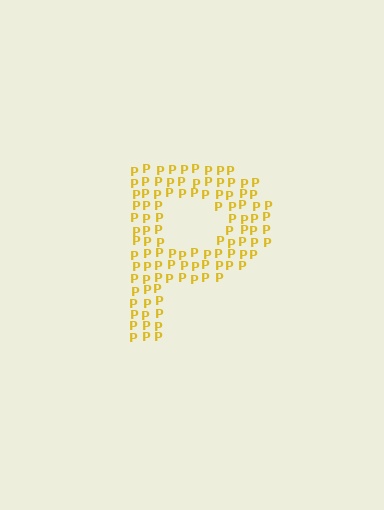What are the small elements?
The small elements are letter P's.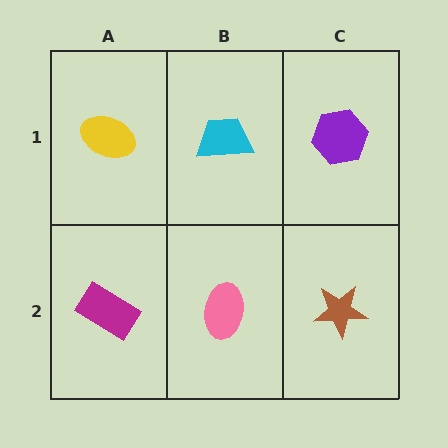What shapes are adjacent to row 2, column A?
A yellow ellipse (row 1, column A), a pink ellipse (row 2, column B).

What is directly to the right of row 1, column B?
A purple hexagon.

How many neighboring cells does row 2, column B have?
3.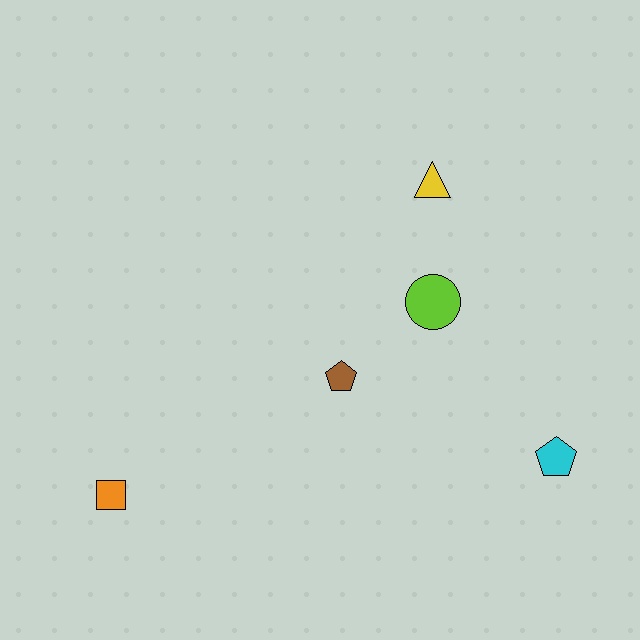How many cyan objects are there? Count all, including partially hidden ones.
There is 1 cyan object.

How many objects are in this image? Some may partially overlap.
There are 5 objects.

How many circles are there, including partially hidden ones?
There is 1 circle.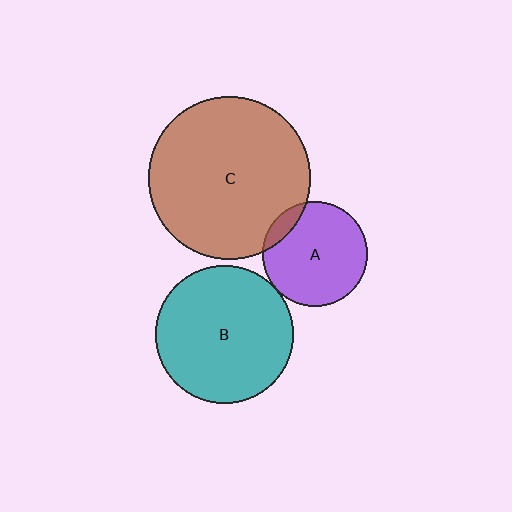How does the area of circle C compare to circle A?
Approximately 2.4 times.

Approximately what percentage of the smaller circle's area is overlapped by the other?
Approximately 10%.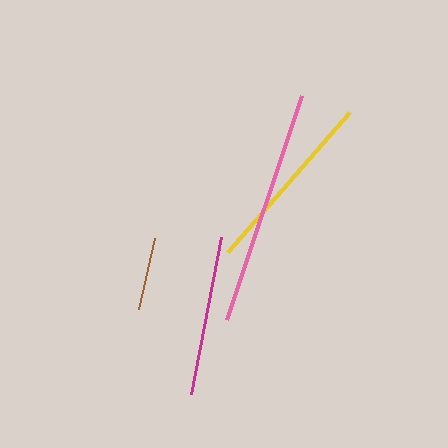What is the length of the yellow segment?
The yellow segment is approximately 186 pixels long.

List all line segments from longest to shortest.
From longest to shortest: pink, yellow, magenta, brown.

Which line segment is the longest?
The pink line is the longest at approximately 235 pixels.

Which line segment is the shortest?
The brown line is the shortest at approximately 73 pixels.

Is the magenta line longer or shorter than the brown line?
The magenta line is longer than the brown line.